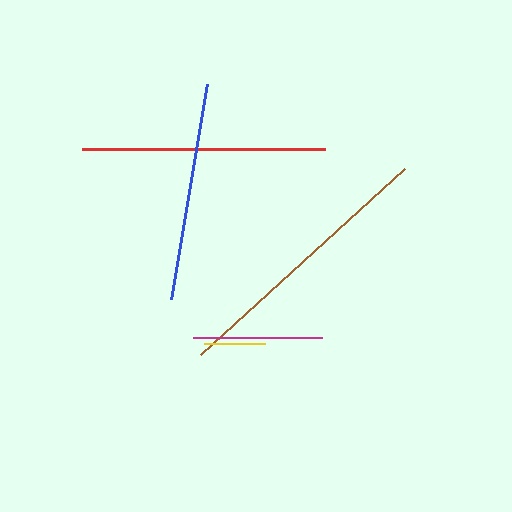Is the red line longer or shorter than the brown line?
The brown line is longer than the red line.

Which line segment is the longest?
The brown line is the longest at approximately 276 pixels.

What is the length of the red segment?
The red segment is approximately 244 pixels long.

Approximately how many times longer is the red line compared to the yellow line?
The red line is approximately 4.0 times the length of the yellow line.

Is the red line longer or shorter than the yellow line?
The red line is longer than the yellow line.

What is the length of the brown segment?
The brown segment is approximately 276 pixels long.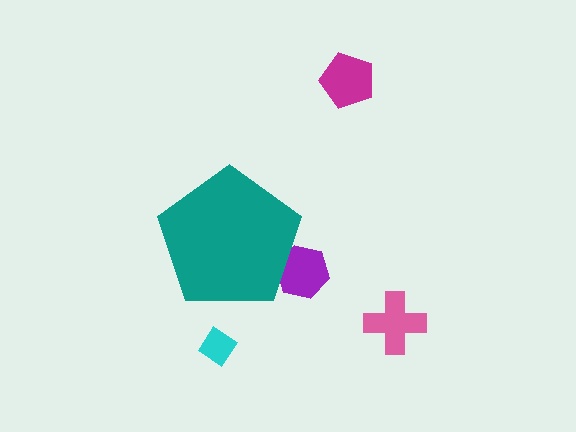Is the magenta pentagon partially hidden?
No, the magenta pentagon is fully visible.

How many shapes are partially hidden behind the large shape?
1 shape is partially hidden.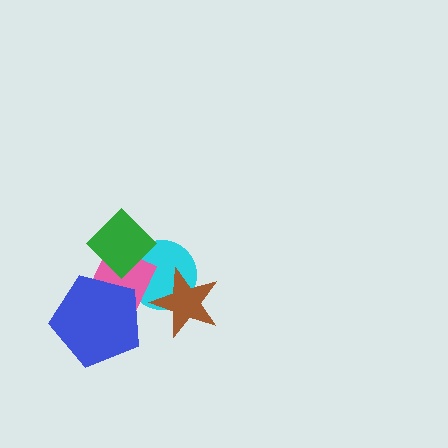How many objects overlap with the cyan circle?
3 objects overlap with the cyan circle.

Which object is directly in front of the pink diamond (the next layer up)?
The green diamond is directly in front of the pink diamond.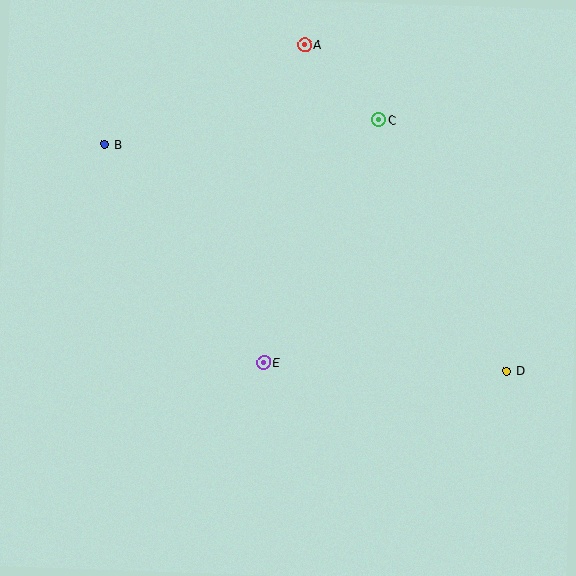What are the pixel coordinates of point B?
Point B is at (105, 145).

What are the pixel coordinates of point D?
Point D is at (507, 371).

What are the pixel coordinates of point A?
Point A is at (305, 45).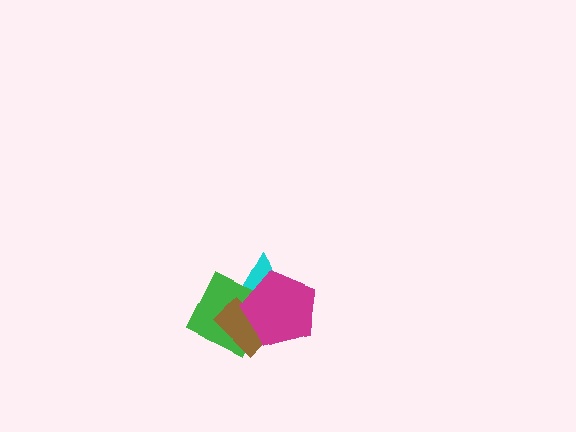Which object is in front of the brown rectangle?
The magenta pentagon is in front of the brown rectangle.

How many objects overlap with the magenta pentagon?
3 objects overlap with the magenta pentagon.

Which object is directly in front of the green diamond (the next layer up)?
The brown rectangle is directly in front of the green diamond.